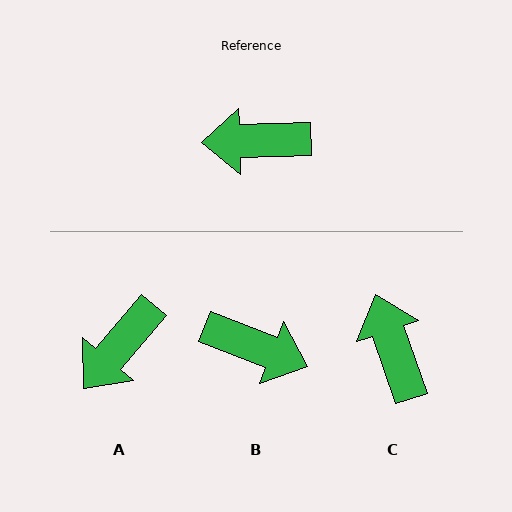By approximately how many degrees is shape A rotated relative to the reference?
Approximately 48 degrees counter-clockwise.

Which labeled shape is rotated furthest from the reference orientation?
B, about 157 degrees away.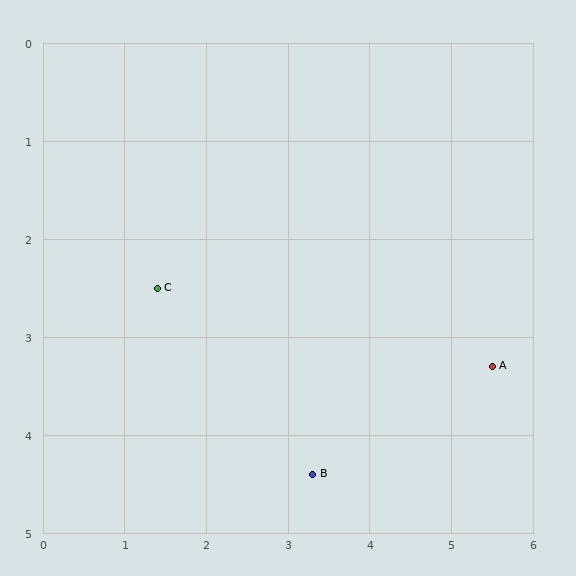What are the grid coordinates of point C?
Point C is at approximately (1.4, 2.5).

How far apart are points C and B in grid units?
Points C and B are about 2.7 grid units apart.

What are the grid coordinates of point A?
Point A is at approximately (5.5, 3.3).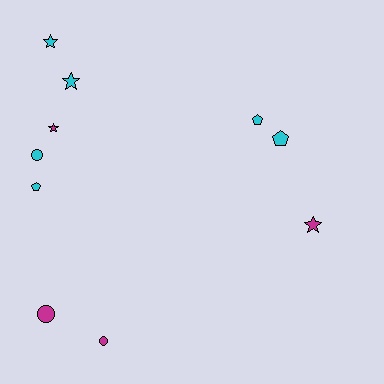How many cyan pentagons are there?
There are 3 cyan pentagons.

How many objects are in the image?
There are 10 objects.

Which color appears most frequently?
Cyan, with 6 objects.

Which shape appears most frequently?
Star, with 4 objects.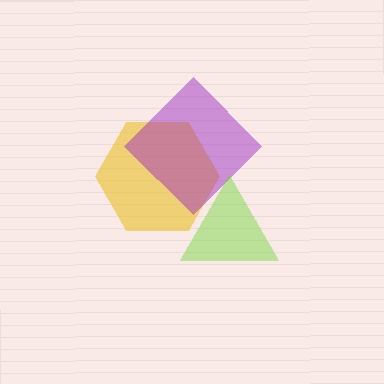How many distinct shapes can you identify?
There are 3 distinct shapes: a yellow hexagon, a purple diamond, a lime triangle.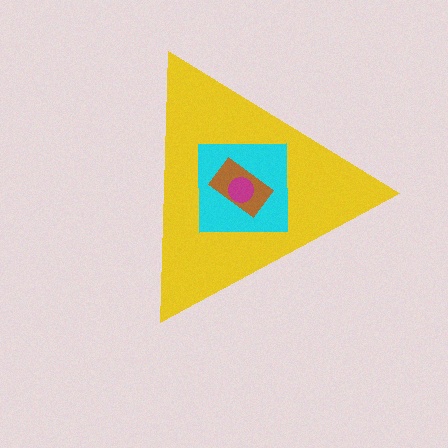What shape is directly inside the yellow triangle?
The cyan square.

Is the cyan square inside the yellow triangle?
Yes.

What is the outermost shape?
The yellow triangle.